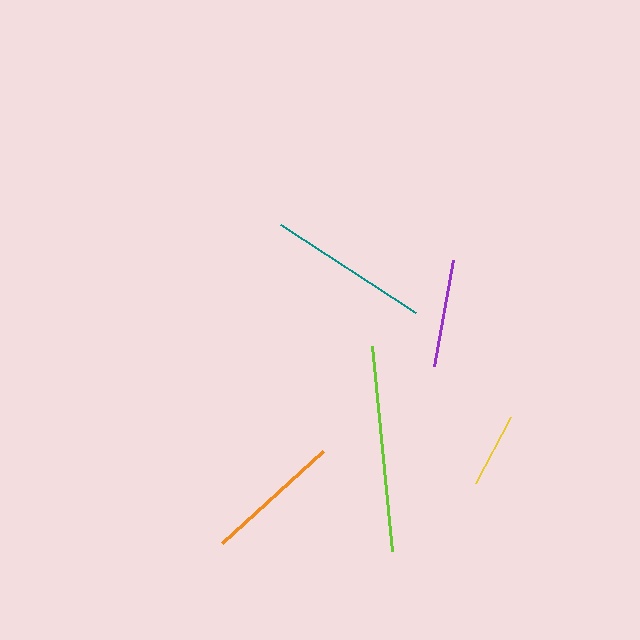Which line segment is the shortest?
The yellow line is the shortest at approximately 75 pixels.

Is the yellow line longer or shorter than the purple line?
The purple line is longer than the yellow line.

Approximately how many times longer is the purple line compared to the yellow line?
The purple line is approximately 1.4 times the length of the yellow line.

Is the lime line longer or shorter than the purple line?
The lime line is longer than the purple line.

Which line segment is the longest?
The lime line is the longest at approximately 206 pixels.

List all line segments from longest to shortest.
From longest to shortest: lime, teal, orange, purple, yellow.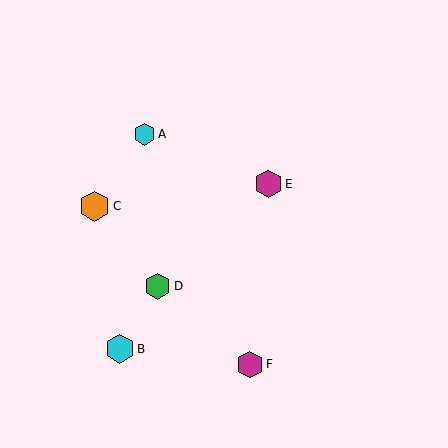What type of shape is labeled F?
Shape F is a magenta hexagon.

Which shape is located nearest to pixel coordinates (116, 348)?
The cyan hexagon (labeled B) at (120, 349) is nearest to that location.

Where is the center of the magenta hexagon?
The center of the magenta hexagon is at (250, 364).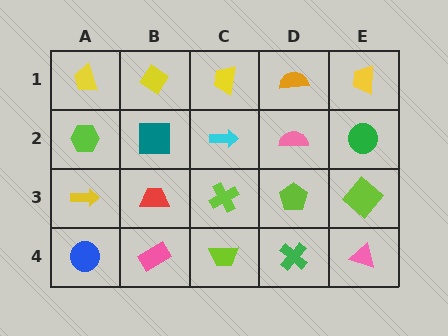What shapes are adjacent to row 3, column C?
A cyan arrow (row 2, column C), a lime trapezoid (row 4, column C), a red trapezoid (row 3, column B), a lime pentagon (row 3, column D).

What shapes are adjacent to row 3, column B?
A teal square (row 2, column B), a pink rectangle (row 4, column B), a yellow arrow (row 3, column A), a lime cross (row 3, column C).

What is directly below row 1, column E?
A green circle.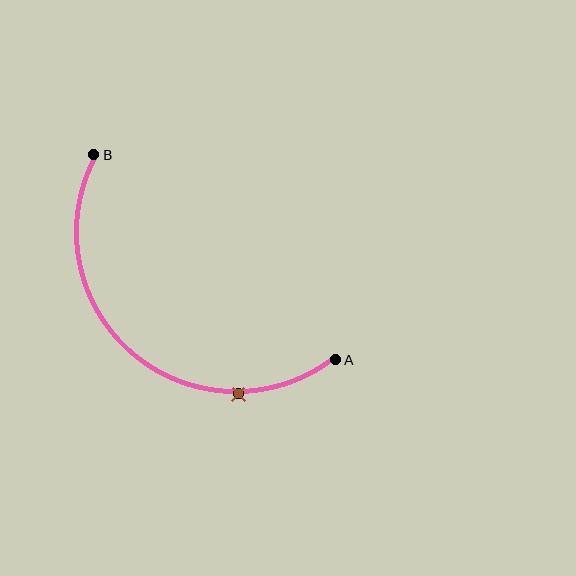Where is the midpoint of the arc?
The arc midpoint is the point on the curve farthest from the straight line joining A and B. It sits below and to the left of that line.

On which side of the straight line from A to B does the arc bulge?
The arc bulges below and to the left of the straight line connecting A and B.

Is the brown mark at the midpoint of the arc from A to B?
No. The brown mark lies on the arc but is closer to endpoint A. The arc midpoint would be at the point on the curve equidistant along the arc from both A and B.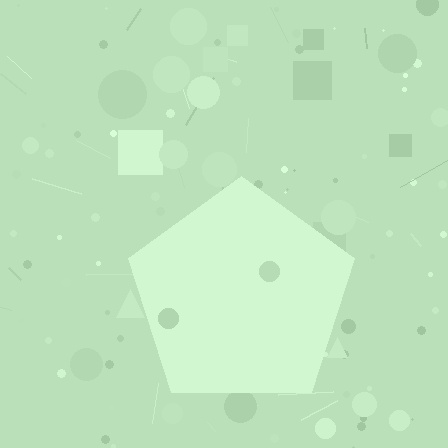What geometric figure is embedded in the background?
A pentagon is embedded in the background.